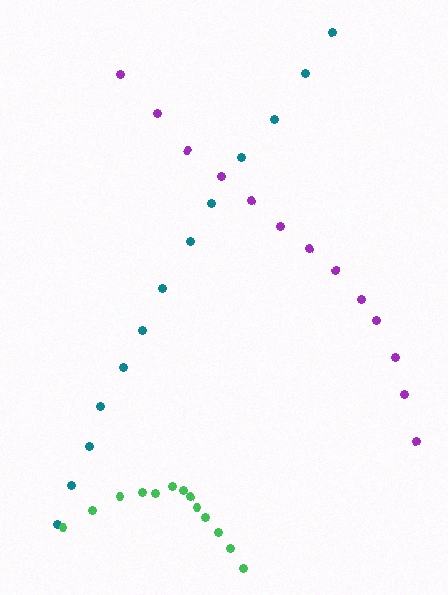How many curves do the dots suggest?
There are 3 distinct paths.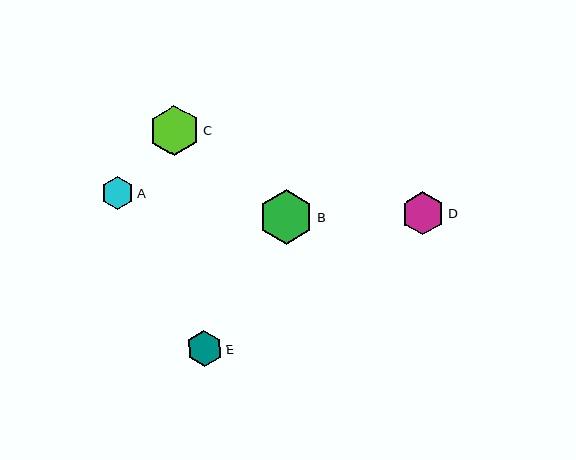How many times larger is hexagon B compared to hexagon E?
Hexagon B is approximately 1.5 times the size of hexagon E.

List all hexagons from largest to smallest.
From largest to smallest: B, C, D, E, A.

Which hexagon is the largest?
Hexagon B is the largest with a size of approximately 55 pixels.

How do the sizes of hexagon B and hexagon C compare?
Hexagon B and hexagon C are approximately the same size.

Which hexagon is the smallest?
Hexagon A is the smallest with a size of approximately 33 pixels.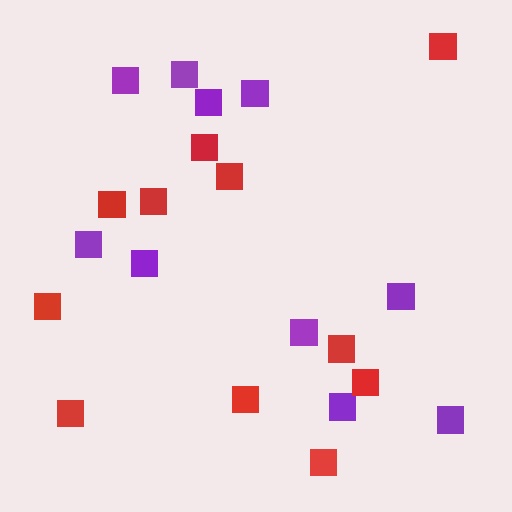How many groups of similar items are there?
There are 2 groups: one group of purple squares (10) and one group of red squares (11).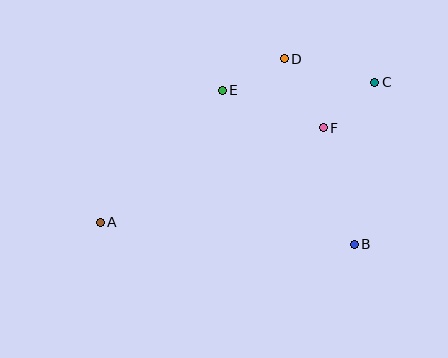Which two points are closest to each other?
Points C and F are closest to each other.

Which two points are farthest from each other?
Points A and C are farthest from each other.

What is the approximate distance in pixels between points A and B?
The distance between A and B is approximately 255 pixels.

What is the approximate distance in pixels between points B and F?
The distance between B and F is approximately 120 pixels.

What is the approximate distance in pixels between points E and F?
The distance between E and F is approximately 108 pixels.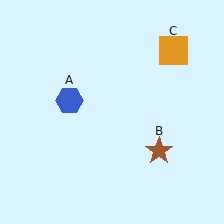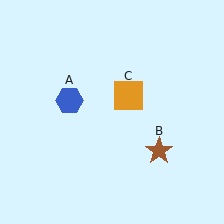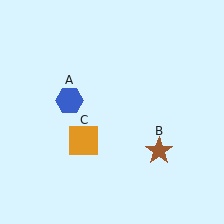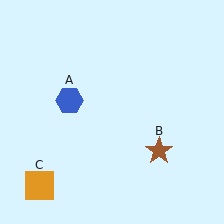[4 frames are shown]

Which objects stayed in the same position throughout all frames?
Blue hexagon (object A) and brown star (object B) remained stationary.